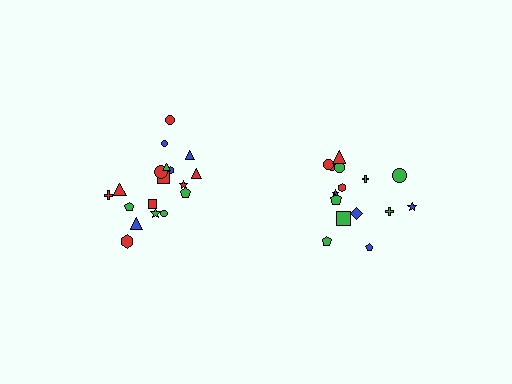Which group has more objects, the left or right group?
The left group.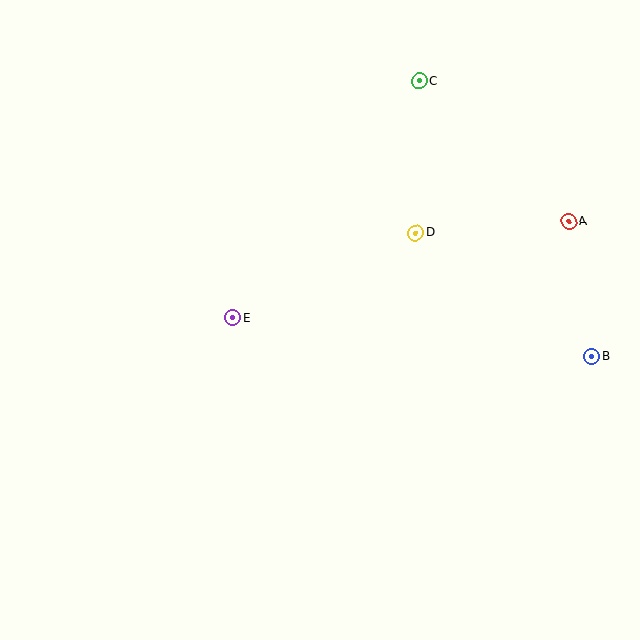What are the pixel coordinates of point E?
Point E is at (233, 318).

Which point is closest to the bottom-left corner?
Point E is closest to the bottom-left corner.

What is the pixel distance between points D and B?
The distance between D and B is 215 pixels.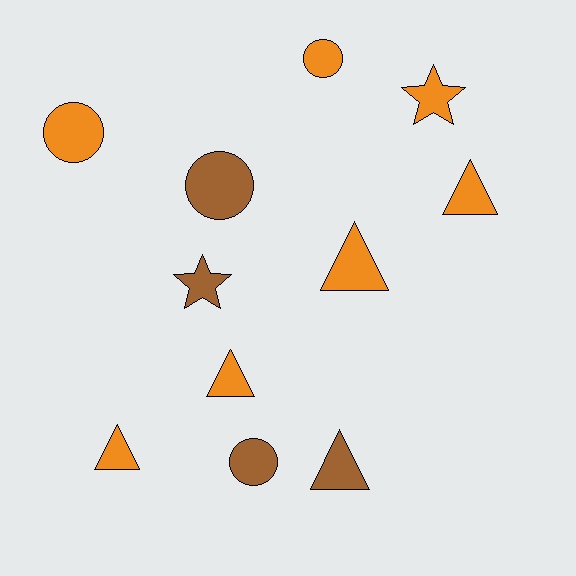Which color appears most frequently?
Orange, with 7 objects.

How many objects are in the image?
There are 11 objects.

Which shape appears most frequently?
Triangle, with 5 objects.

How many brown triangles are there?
There is 1 brown triangle.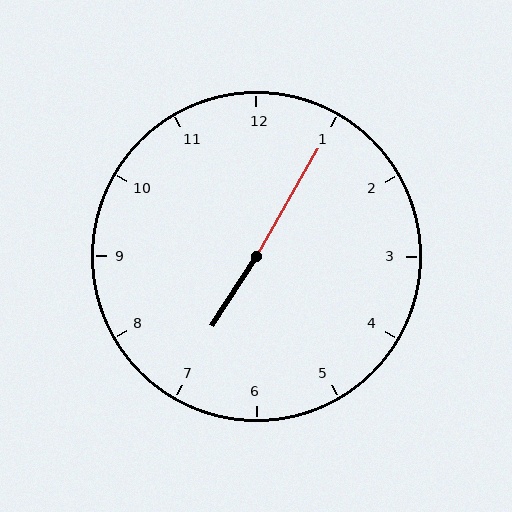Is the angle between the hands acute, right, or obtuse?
It is obtuse.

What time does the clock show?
7:05.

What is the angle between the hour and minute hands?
Approximately 178 degrees.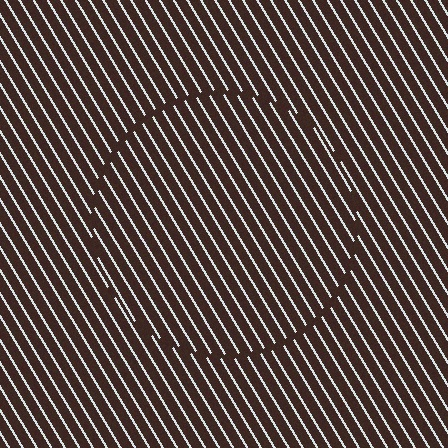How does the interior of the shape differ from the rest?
The interior of the shape contains the same grating, shifted by half a period — the contour is defined by the phase discontinuity where line-ends from the inner and outer gratings abut.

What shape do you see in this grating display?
An illusory circle. The interior of the shape contains the same grating, shifted by half a period — the contour is defined by the phase discontinuity where line-ends from the inner and outer gratings abut.